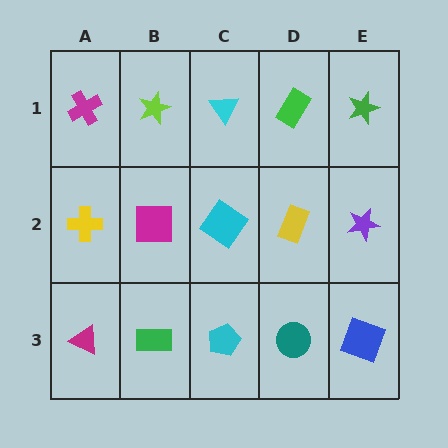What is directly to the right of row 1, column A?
A lime star.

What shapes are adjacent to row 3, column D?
A yellow rectangle (row 2, column D), a cyan pentagon (row 3, column C), a blue square (row 3, column E).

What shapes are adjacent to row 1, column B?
A magenta square (row 2, column B), a magenta cross (row 1, column A), a cyan triangle (row 1, column C).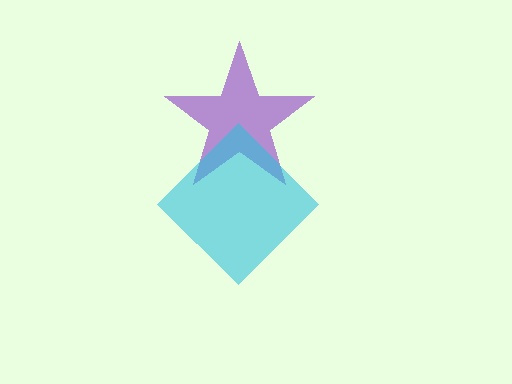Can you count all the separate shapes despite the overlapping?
Yes, there are 2 separate shapes.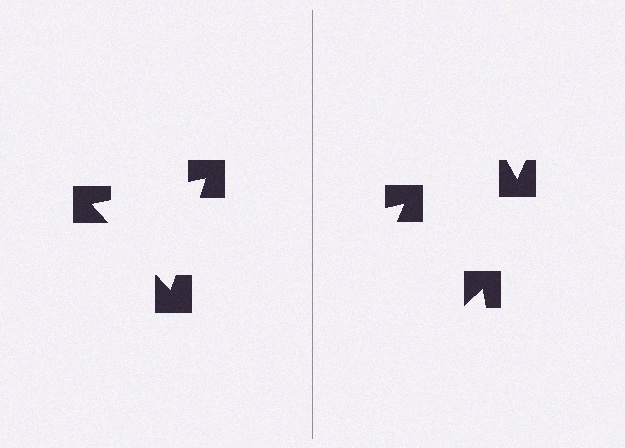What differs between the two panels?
The notched squares are positioned identically on both sides; only the wedge orientations differ. On the left they align to a triangle; on the right they are misaligned.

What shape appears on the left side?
An illusory triangle.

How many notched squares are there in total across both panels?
6 — 3 on each side.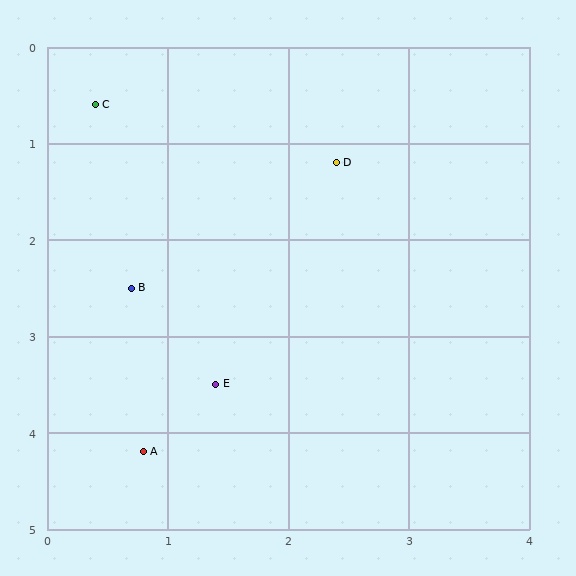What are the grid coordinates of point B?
Point B is at approximately (0.7, 2.5).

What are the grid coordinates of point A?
Point A is at approximately (0.8, 4.2).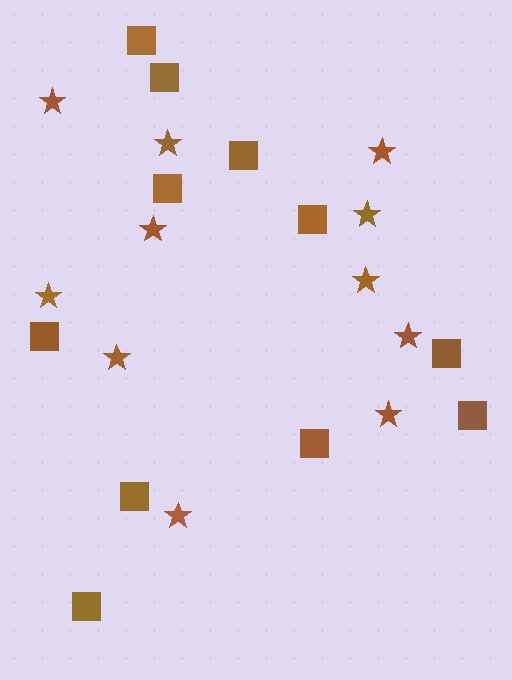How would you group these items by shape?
There are 2 groups: one group of stars (11) and one group of squares (11).